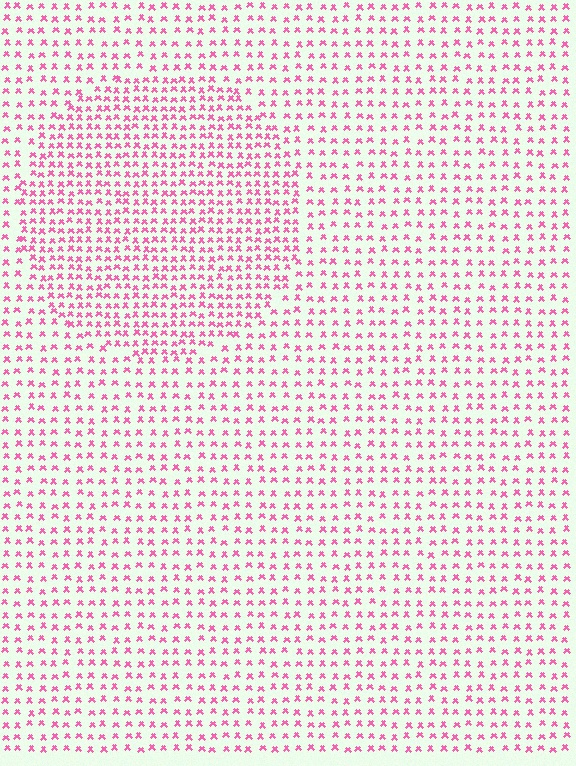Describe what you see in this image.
The image contains small pink elements arranged at two different densities. A circle-shaped region is visible where the elements are more densely packed than the surrounding area.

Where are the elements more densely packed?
The elements are more densely packed inside the circle boundary.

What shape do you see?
I see a circle.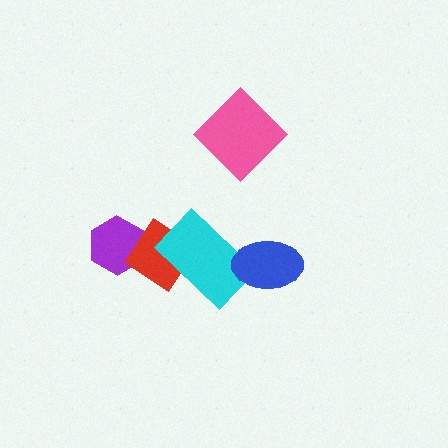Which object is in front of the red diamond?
The cyan rectangle is in front of the red diamond.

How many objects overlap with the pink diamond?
0 objects overlap with the pink diamond.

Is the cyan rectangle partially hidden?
Yes, it is partially covered by another shape.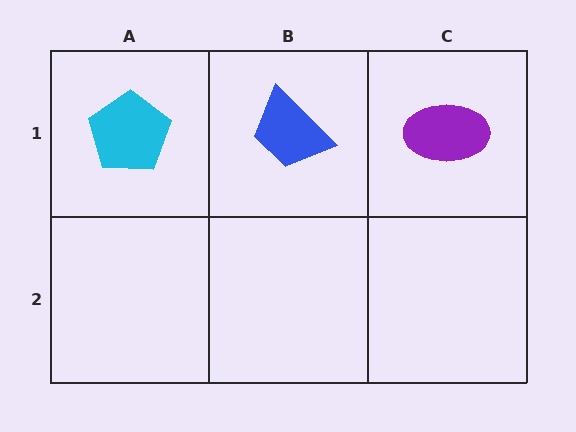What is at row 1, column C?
A purple ellipse.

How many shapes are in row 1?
3 shapes.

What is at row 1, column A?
A cyan pentagon.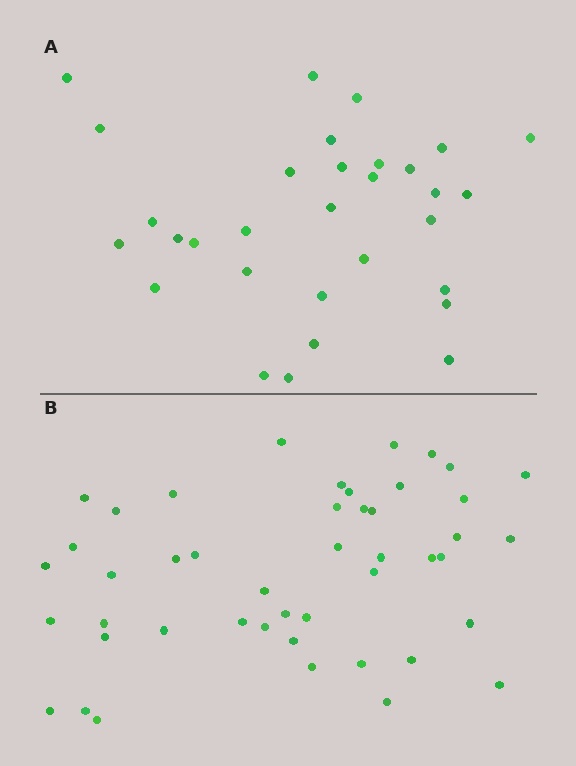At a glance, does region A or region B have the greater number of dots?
Region B (the bottom region) has more dots.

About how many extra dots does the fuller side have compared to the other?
Region B has approximately 15 more dots than region A.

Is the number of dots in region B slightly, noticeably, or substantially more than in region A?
Region B has substantially more. The ratio is roughly 1.5 to 1.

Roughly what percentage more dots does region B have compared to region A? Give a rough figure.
About 50% more.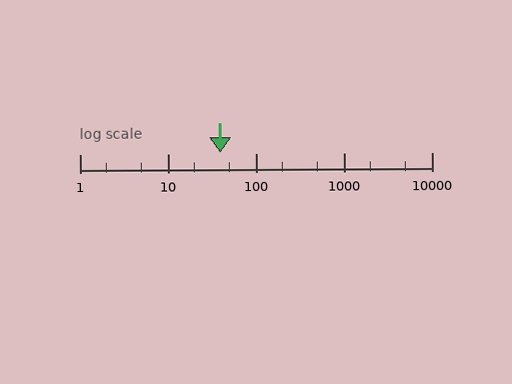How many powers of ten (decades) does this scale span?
The scale spans 4 decades, from 1 to 10000.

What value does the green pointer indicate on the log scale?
The pointer indicates approximately 39.